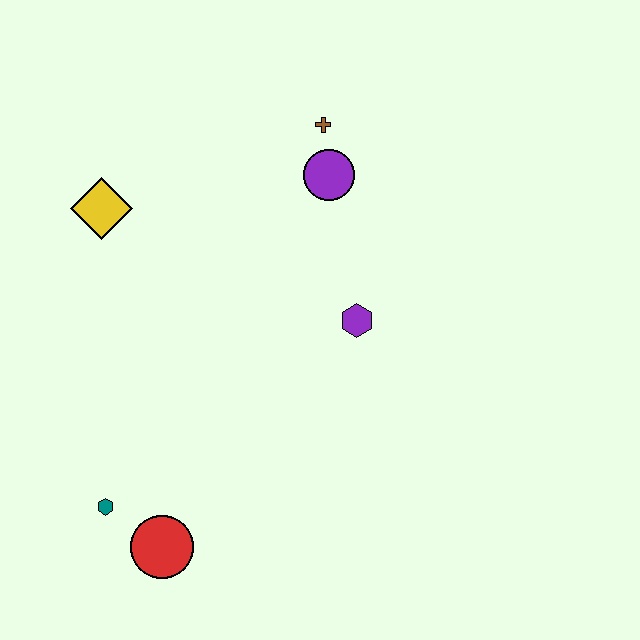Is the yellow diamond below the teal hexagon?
No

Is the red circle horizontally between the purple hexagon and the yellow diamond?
Yes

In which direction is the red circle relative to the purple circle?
The red circle is below the purple circle.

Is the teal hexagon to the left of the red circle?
Yes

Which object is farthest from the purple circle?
The red circle is farthest from the purple circle.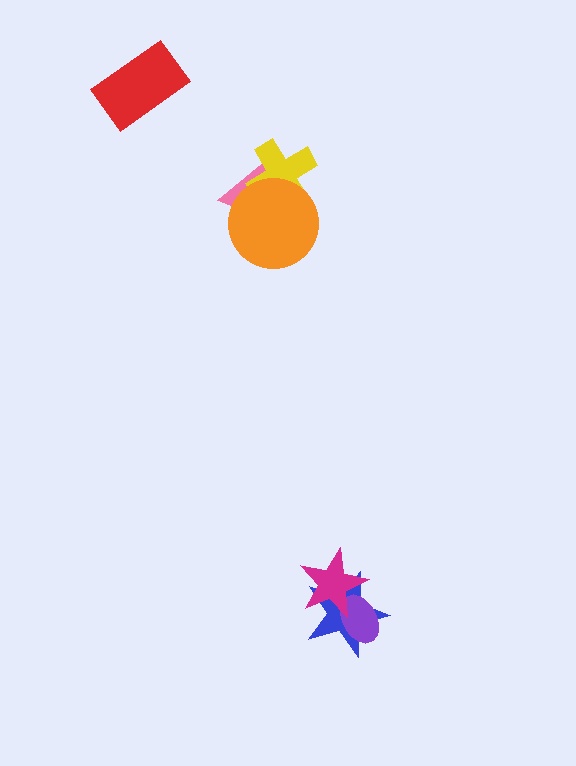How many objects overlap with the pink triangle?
2 objects overlap with the pink triangle.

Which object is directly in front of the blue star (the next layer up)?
The purple ellipse is directly in front of the blue star.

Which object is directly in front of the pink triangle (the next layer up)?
The yellow cross is directly in front of the pink triangle.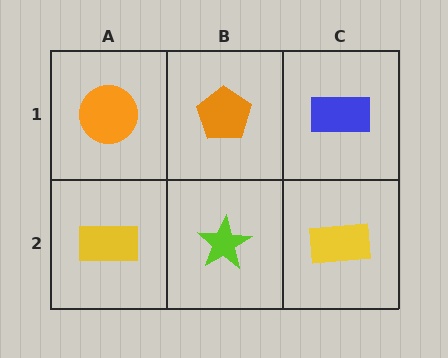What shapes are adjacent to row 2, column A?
An orange circle (row 1, column A), a lime star (row 2, column B).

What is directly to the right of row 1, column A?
An orange pentagon.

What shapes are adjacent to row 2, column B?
An orange pentagon (row 1, column B), a yellow rectangle (row 2, column A), a yellow rectangle (row 2, column C).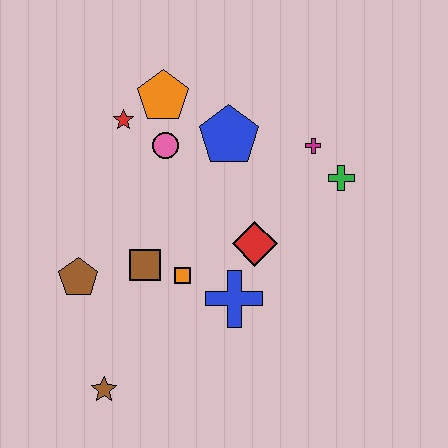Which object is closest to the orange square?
The brown square is closest to the orange square.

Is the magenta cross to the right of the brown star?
Yes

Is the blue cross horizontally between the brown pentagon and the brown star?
No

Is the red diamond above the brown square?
Yes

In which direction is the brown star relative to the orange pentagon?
The brown star is below the orange pentagon.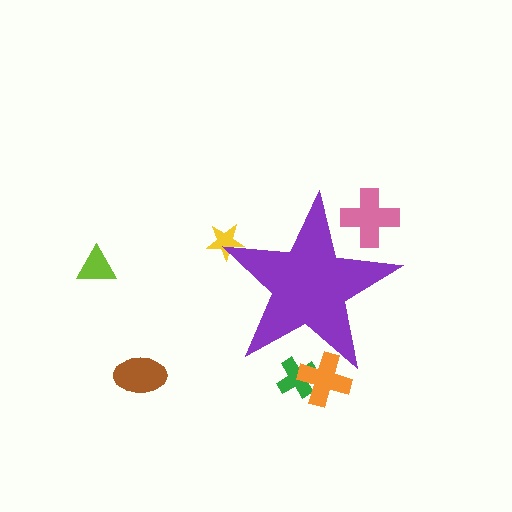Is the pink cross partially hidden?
Yes, the pink cross is partially hidden behind the purple star.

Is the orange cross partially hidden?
Yes, the orange cross is partially hidden behind the purple star.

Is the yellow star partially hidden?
Yes, the yellow star is partially hidden behind the purple star.